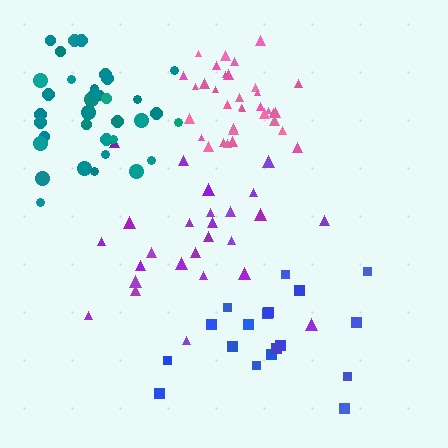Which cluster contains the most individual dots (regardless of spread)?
Teal (35).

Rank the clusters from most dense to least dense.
pink, teal, purple, blue.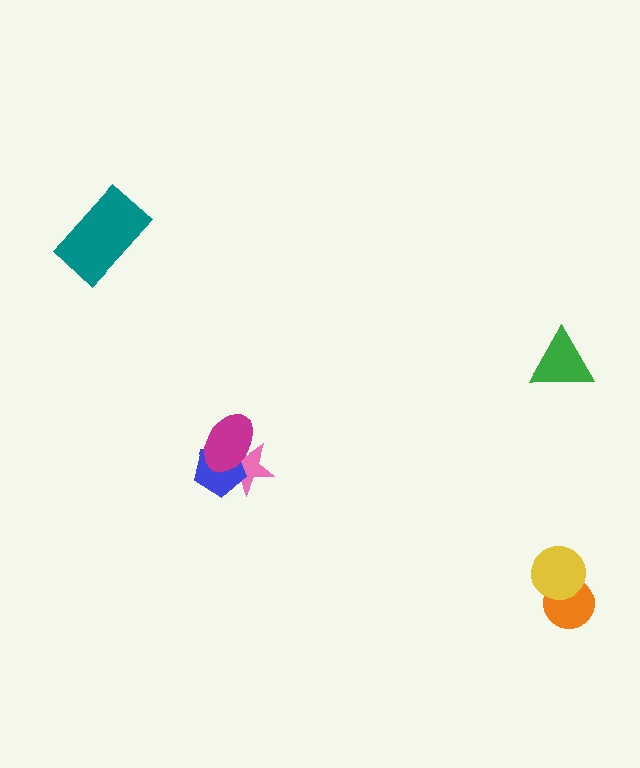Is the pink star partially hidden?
Yes, it is partially covered by another shape.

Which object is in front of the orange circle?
The yellow circle is in front of the orange circle.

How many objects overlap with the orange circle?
1 object overlaps with the orange circle.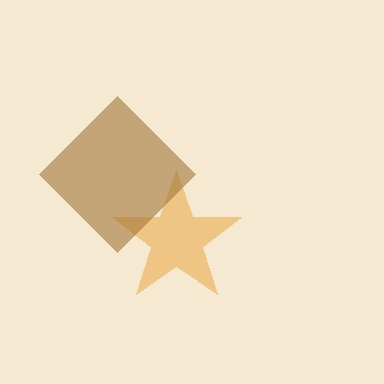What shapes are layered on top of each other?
The layered shapes are: an orange star, a brown diamond.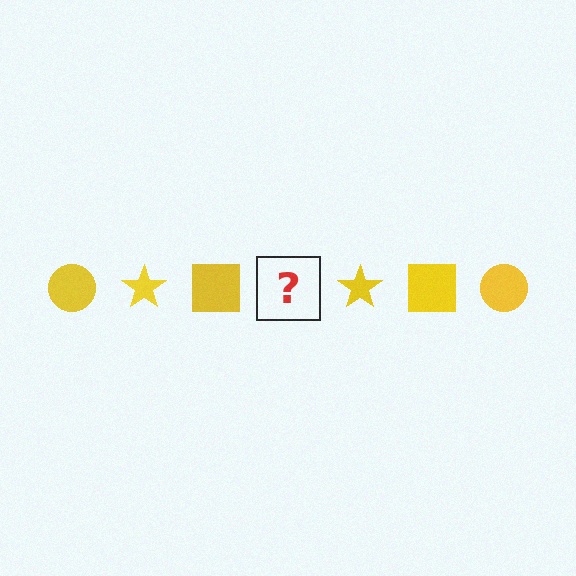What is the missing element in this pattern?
The missing element is a yellow circle.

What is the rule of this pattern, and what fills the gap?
The rule is that the pattern cycles through circle, star, square shapes in yellow. The gap should be filled with a yellow circle.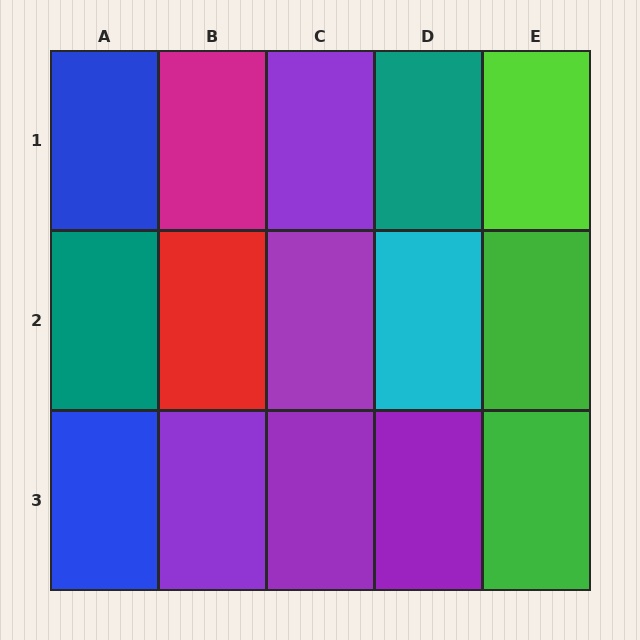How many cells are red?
1 cell is red.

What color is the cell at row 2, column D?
Cyan.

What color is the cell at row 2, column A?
Teal.